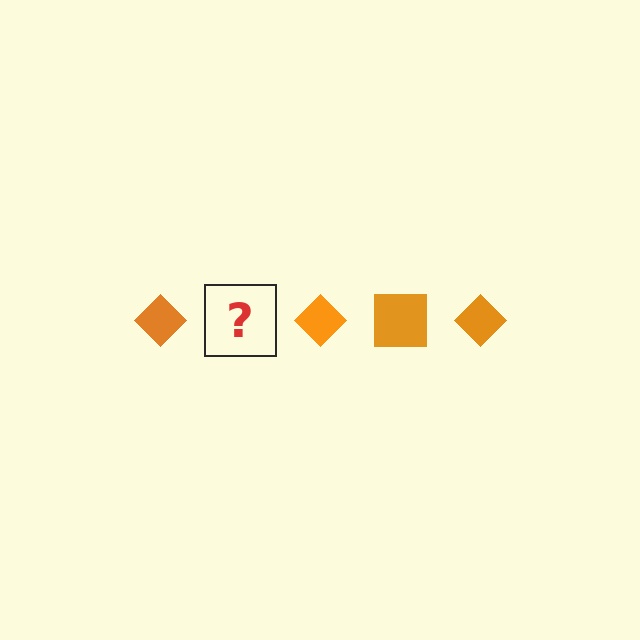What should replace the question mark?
The question mark should be replaced with an orange square.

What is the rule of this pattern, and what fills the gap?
The rule is that the pattern cycles through diamond, square shapes in orange. The gap should be filled with an orange square.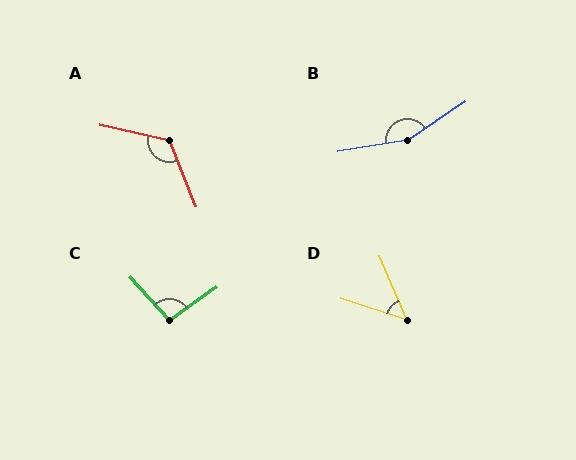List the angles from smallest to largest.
D (49°), C (97°), A (124°), B (155°).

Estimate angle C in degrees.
Approximately 97 degrees.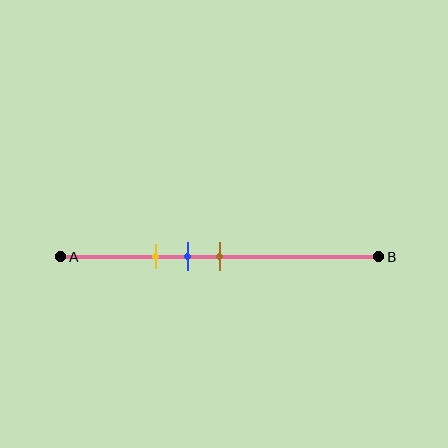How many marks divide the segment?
There are 3 marks dividing the segment.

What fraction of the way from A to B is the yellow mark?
The yellow mark is approximately 30% (0.3) of the way from A to B.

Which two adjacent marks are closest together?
The blue and brown marks are the closest adjacent pair.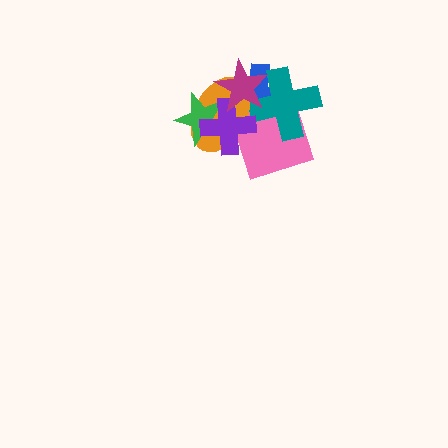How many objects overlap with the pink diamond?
5 objects overlap with the pink diamond.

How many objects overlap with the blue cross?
5 objects overlap with the blue cross.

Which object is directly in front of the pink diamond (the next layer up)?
The teal cross is directly in front of the pink diamond.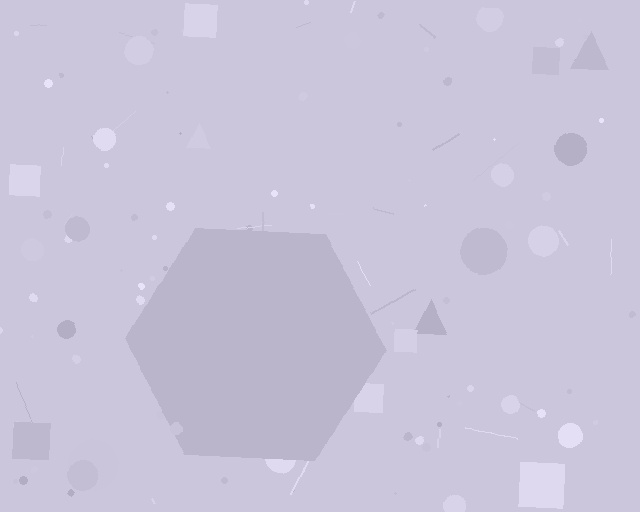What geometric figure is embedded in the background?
A hexagon is embedded in the background.